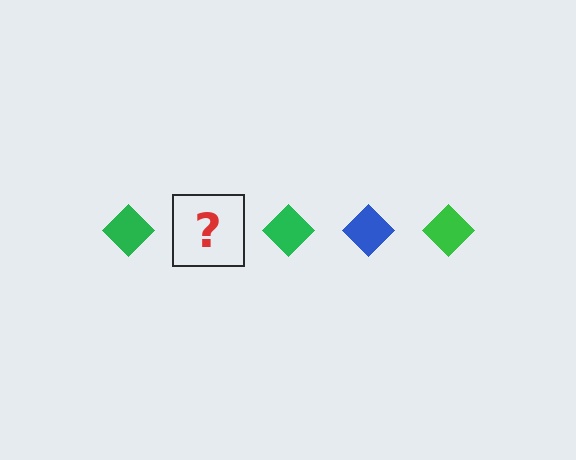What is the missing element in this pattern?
The missing element is a blue diamond.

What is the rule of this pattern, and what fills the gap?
The rule is that the pattern cycles through green, blue diamonds. The gap should be filled with a blue diamond.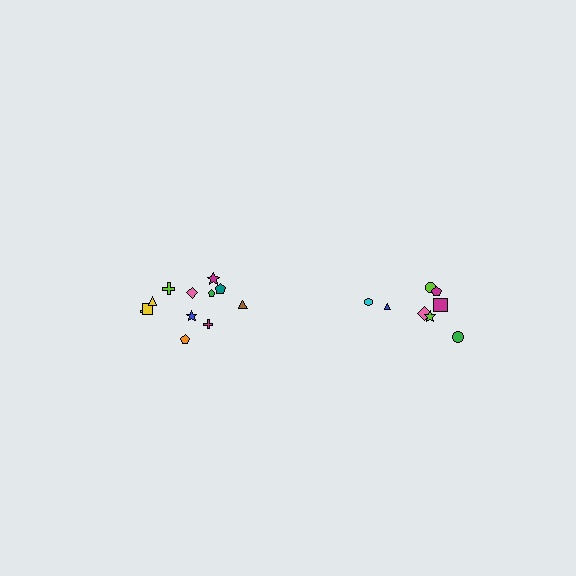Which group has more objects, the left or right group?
The left group.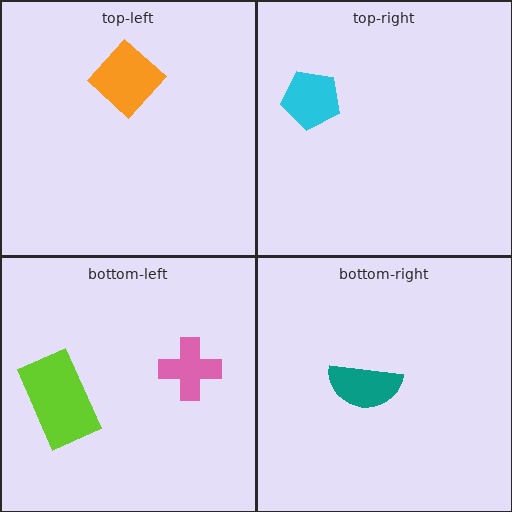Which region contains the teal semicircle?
The bottom-right region.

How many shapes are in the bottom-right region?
1.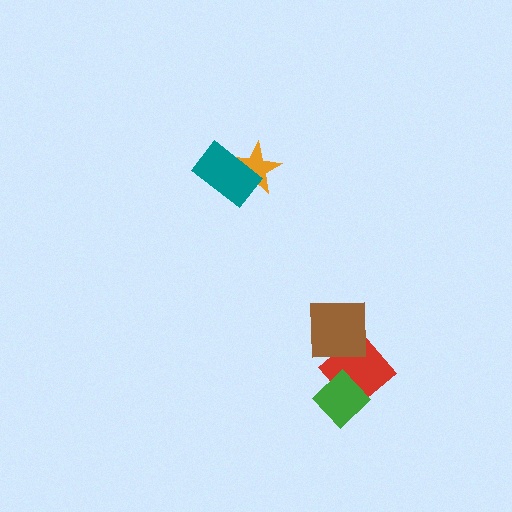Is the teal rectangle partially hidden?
No, no other shape covers it.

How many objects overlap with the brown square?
1 object overlaps with the brown square.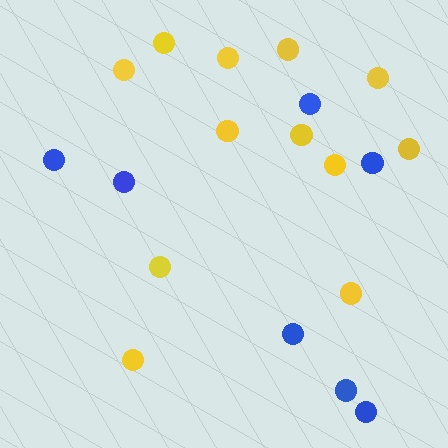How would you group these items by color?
There are 2 groups: one group of blue circles (7) and one group of yellow circles (12).